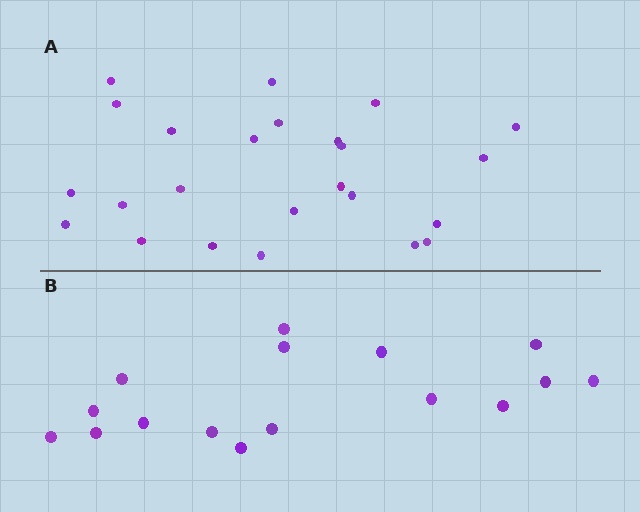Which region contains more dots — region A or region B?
Region A (the top region) has more dots.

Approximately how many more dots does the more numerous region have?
Region A has roughly 8 or so more dots than region B.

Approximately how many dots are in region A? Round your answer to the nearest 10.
About 20 dots. (The exact count is 24, which rounds to 20.)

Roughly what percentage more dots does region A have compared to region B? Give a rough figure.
About 50% more.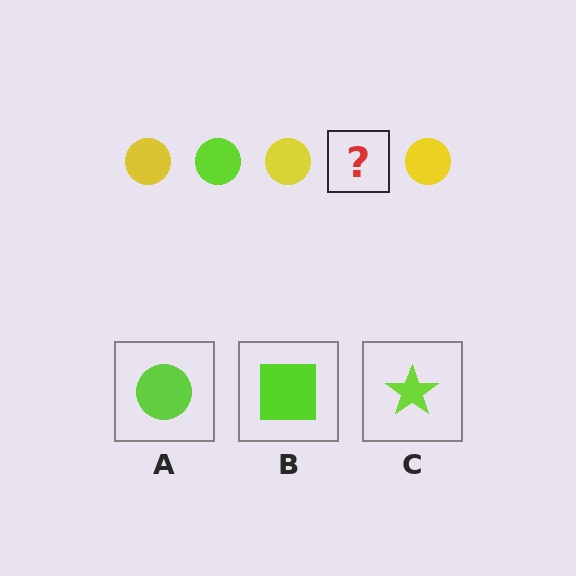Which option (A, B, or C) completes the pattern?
A.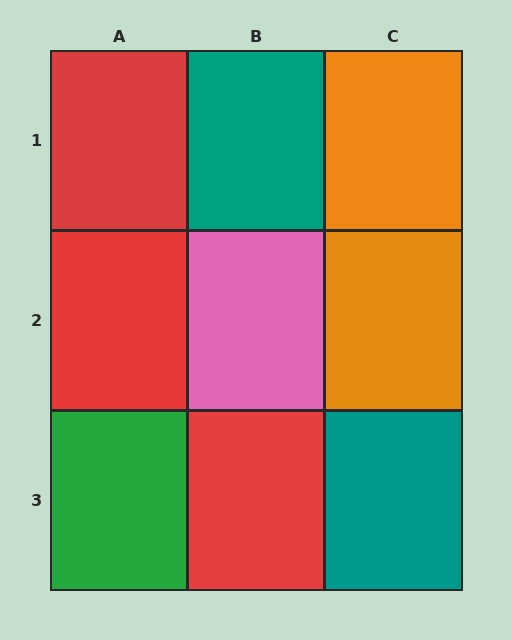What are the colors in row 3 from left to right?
Green, red, teal.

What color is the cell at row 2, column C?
Orange.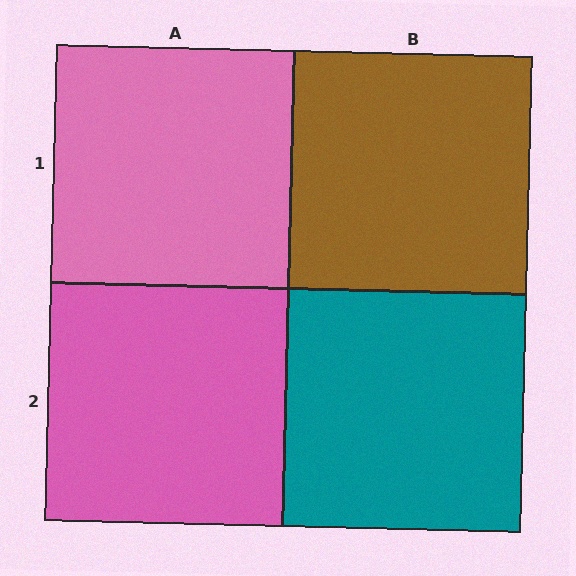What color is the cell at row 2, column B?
Teal.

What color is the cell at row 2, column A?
Pink.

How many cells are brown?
1 cell is brown.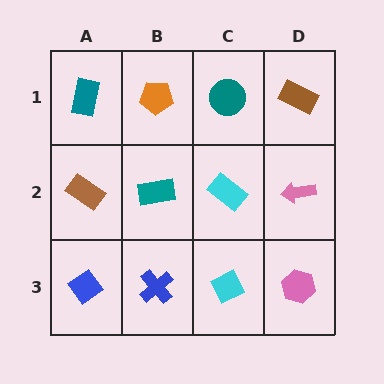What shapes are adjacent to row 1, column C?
A cyan rectangle (row 2, column C), an orange pentagon (row 1, column B), a brown rectangle (row 1, column D).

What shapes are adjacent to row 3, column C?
A cyan rectangle (row 2, column C), a blue cross (row 3, column B), a pink hexagon (row 3, column D).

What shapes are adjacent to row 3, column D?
A pink arrow (row 2, column D), a cyan diamond (row 3, column C).